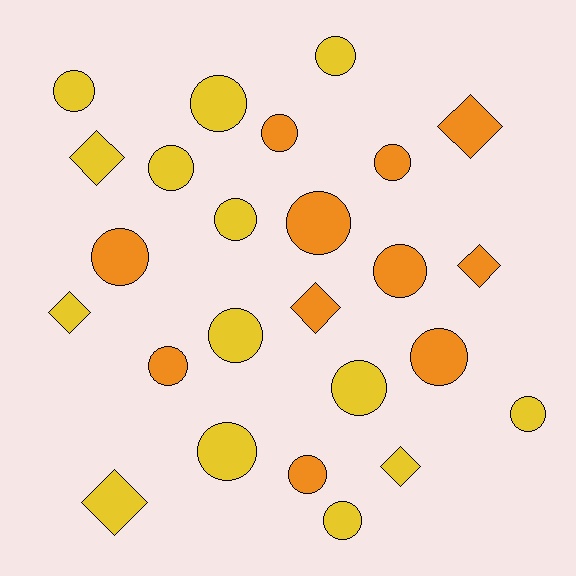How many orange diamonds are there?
There are 3 orange diamonds.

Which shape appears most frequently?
Circle, with 18 objects.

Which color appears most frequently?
Yellow, with 14 objects.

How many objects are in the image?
There are 25 objects.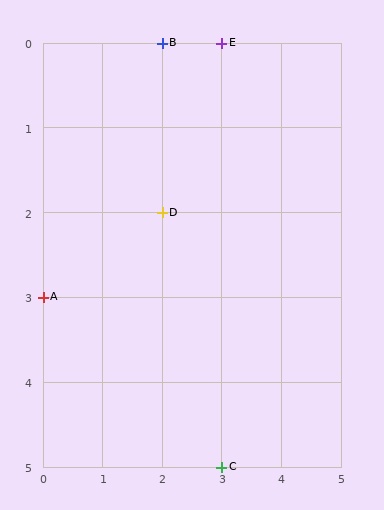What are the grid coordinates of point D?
Point D is at grid coordinates (2, 2).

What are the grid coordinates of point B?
Point B is at grid coordinates (2, 0).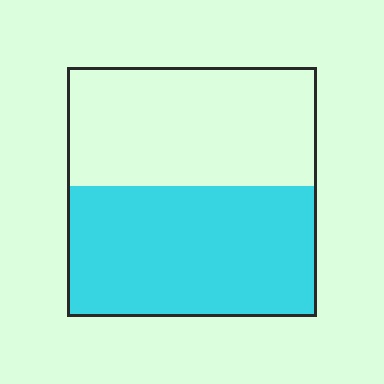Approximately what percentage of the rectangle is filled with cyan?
Approximately 50%.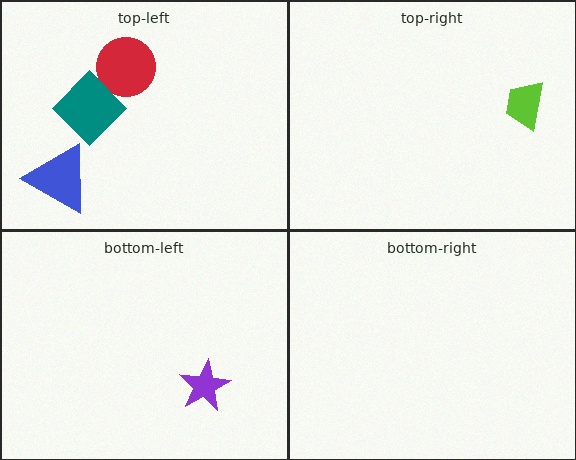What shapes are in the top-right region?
The lime trapezoid.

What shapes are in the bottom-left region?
The purple star.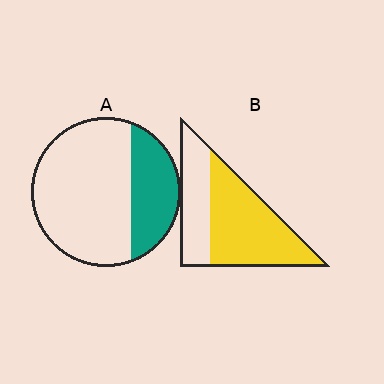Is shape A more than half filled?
No.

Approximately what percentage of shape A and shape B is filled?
A is approximately 30% and B is approximately 65%.